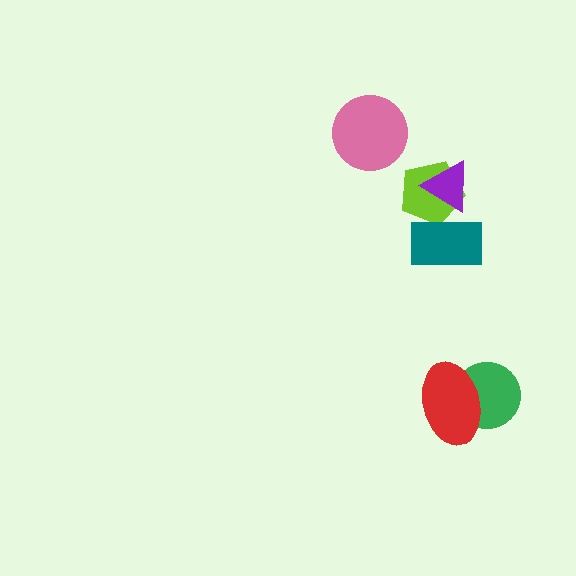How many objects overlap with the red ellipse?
1 object overlaps with the red ellipse.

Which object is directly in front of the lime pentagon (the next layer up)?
The purple triangle is directly in front of the lime pentagon.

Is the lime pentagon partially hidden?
Yes, it is partially covered by another shape.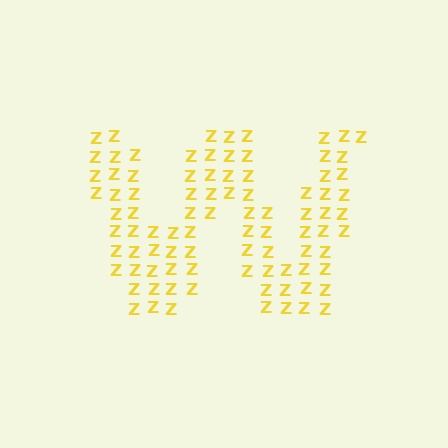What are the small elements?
The small elements are letter Z's.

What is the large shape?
The large shape is the letter W.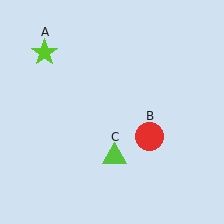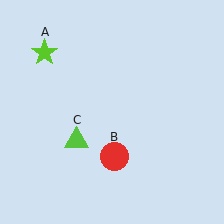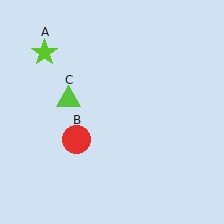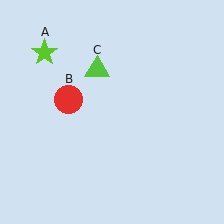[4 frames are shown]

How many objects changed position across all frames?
2 objects changed position: red circle (object B), lime triangle (object C).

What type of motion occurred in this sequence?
The red circle (object B), lime triangle (object C) rotated clockwise around the center of the scene.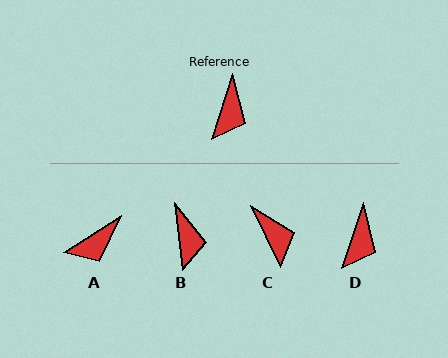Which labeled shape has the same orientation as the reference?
D.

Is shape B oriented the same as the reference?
No, it is off by about 24 degrees.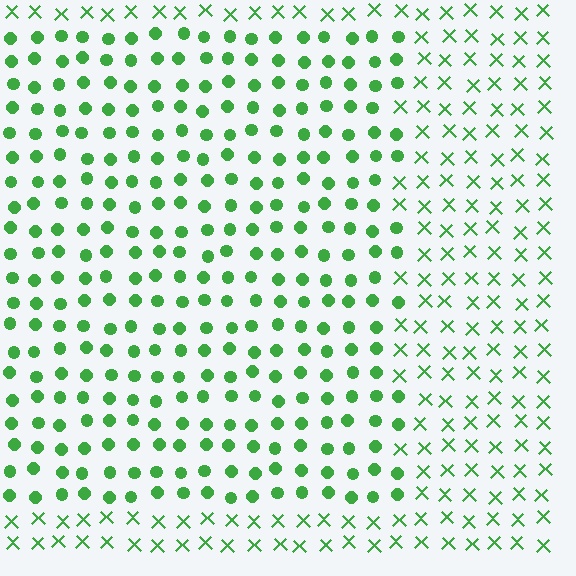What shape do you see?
I see a rectangle.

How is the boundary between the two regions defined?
The boundary is defined by a change in element shape: circles inside vs. X marks outside. All elements share the same color and spacing.